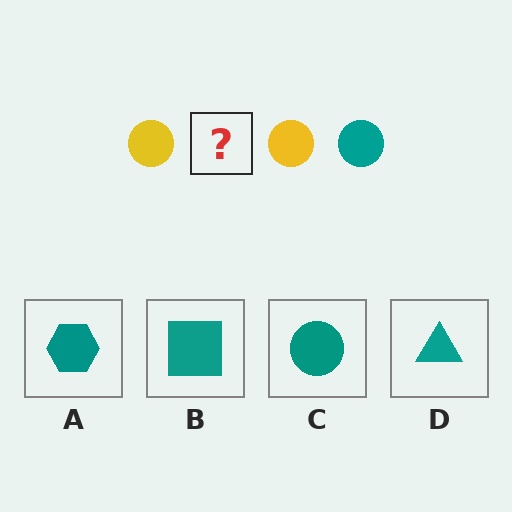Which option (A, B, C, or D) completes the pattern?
C.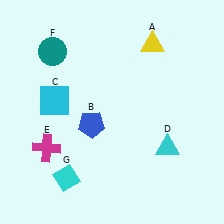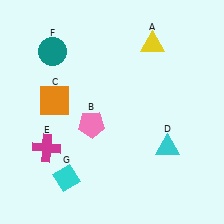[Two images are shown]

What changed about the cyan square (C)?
In Image 1, C is cyan. In Image 2, it changed to orange.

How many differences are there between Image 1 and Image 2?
There are 2 differences between the two images.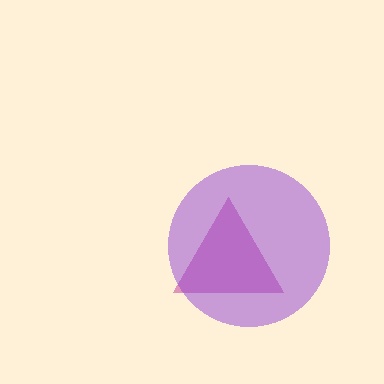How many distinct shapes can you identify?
There are 2 distinct shapes: a magenta triangle, a purple circle.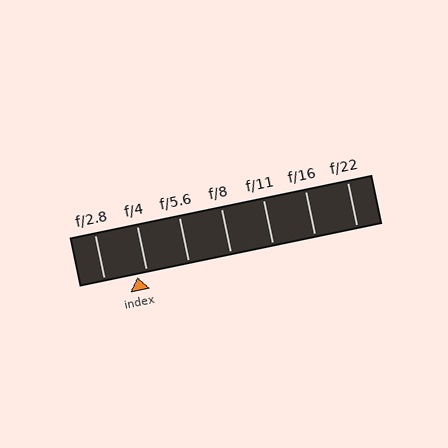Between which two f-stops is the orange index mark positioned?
The index mark is between f/2.8 and f/4.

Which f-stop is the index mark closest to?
The index mark is closest to f/4.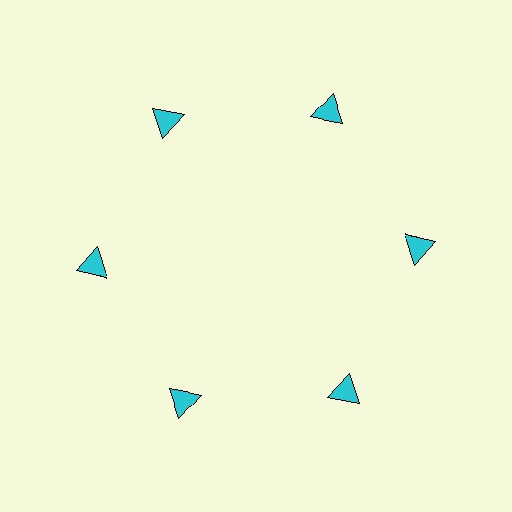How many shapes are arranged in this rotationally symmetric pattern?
There are 6 shapes, arranged in 6 groups of 1.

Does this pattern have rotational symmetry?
Yes, this pattern has 6-fold rotational symmetry. It looks the same after rotating 60 degrees around the center.